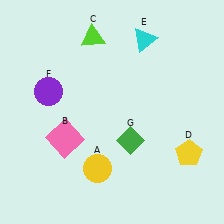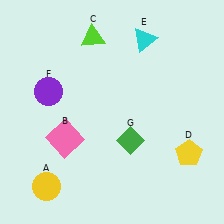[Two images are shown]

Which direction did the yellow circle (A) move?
The yellow circle (A) moved left.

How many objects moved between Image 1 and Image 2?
1 object moved between the two images.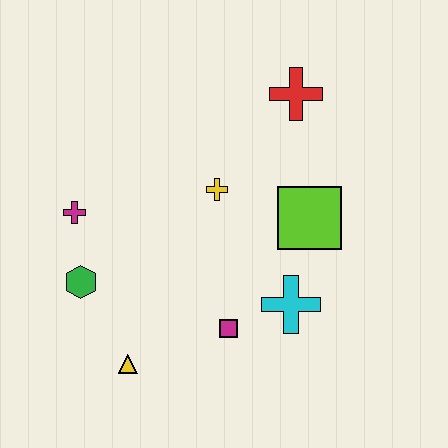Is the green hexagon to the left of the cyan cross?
Yes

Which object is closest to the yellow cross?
The lime square is closest to the yellow cross.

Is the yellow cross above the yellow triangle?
Yes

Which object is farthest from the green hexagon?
The red cross is farthest from the green hexagon.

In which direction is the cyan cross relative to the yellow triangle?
The cyan cross is to the right of the yellow triangle.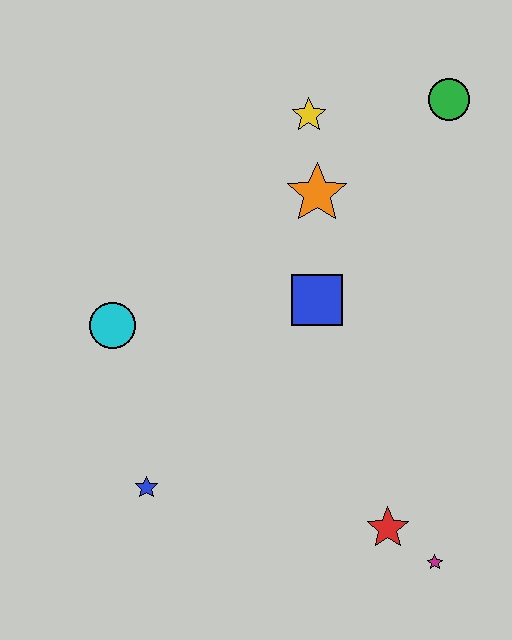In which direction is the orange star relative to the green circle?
The orange star is to the left of the green circle.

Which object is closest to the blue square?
The orange star is closest to the blue square.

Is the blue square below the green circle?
Yes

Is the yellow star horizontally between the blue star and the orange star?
Yes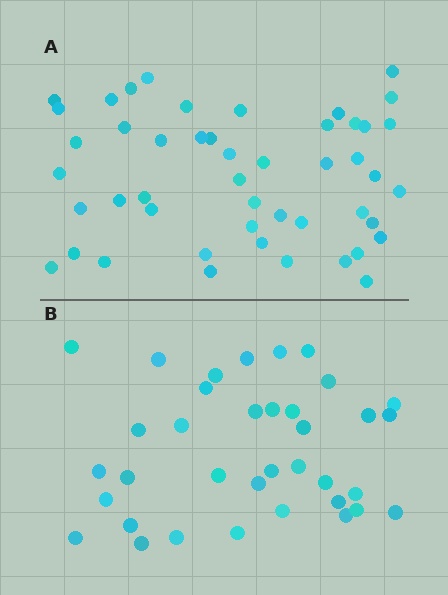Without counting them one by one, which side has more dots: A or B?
Region A (the top region) has more dots.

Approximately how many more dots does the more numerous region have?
Region A has roughly 12 or so more dots than region B.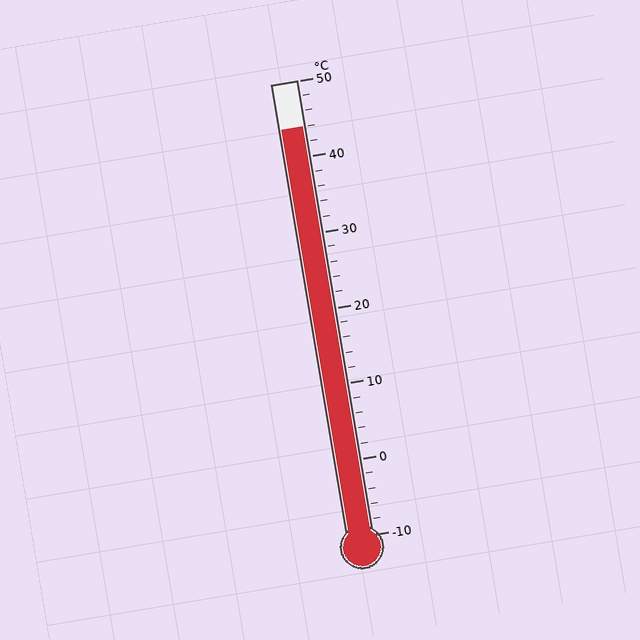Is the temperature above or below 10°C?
The temperature is above 10°C.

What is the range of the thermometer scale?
The thermometer scale ranges from -10°C to 50°C.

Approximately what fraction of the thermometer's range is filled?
The thermometer is filled to approximately 90% of its range.